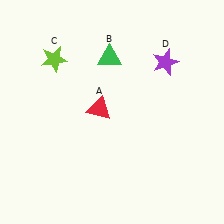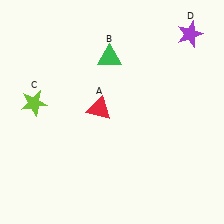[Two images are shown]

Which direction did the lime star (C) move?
The lime star (C) moved down.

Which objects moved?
The objects that moved are: the lime star (C), the purple star (D).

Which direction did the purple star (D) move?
The purple star (D) moved up.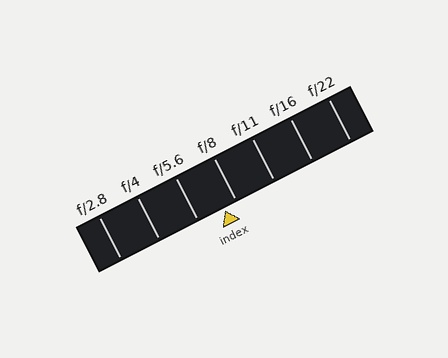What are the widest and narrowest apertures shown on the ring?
The widest aperture shown is f/2.8 and the narrowest is f/22.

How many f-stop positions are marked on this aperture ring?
There are 7 f-stop positions marked.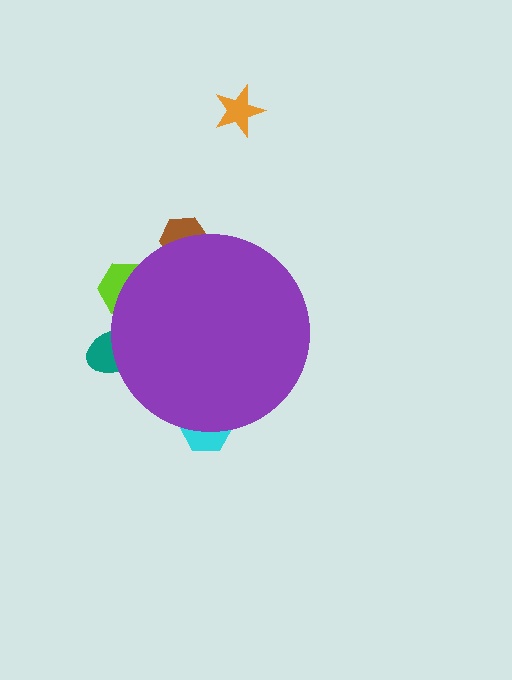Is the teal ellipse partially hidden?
Yes, the teal ellipse is partially hidden behind the purple circle.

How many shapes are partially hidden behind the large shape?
4 shapes are partially hidden.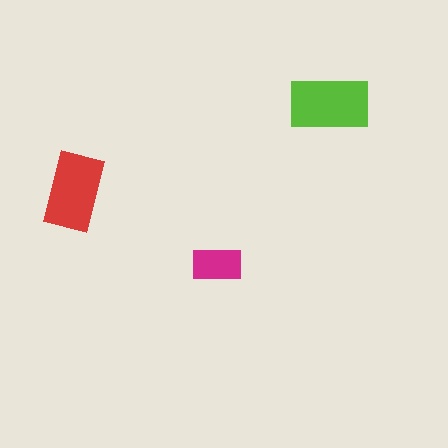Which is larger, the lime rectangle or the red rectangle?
The lime one.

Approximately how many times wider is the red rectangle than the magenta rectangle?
About 1.5 times wider.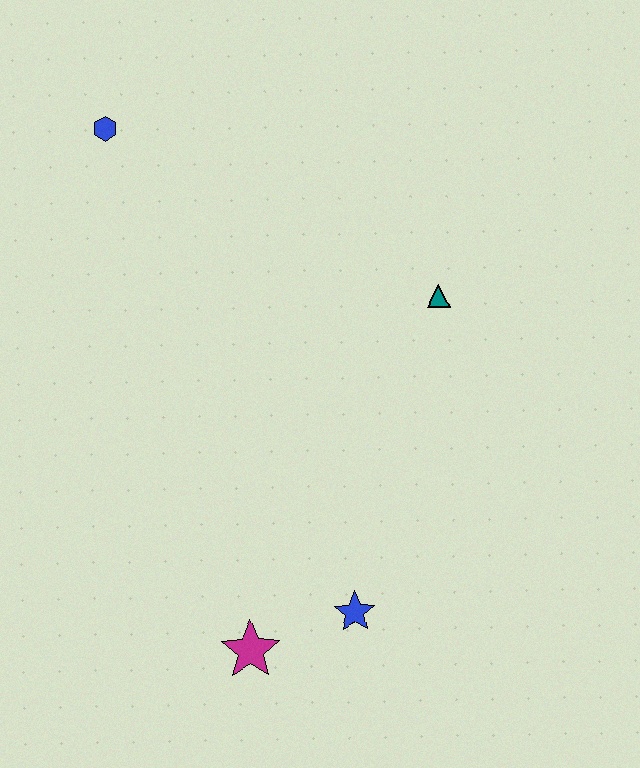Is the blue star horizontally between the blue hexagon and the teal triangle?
Yes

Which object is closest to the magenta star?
The blue star is closest to the magenta star.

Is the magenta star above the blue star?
No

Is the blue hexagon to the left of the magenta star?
Yes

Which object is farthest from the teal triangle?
The magenta star is farthest from the teal triangle.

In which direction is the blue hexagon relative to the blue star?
The blue hexagon is above the blue star.